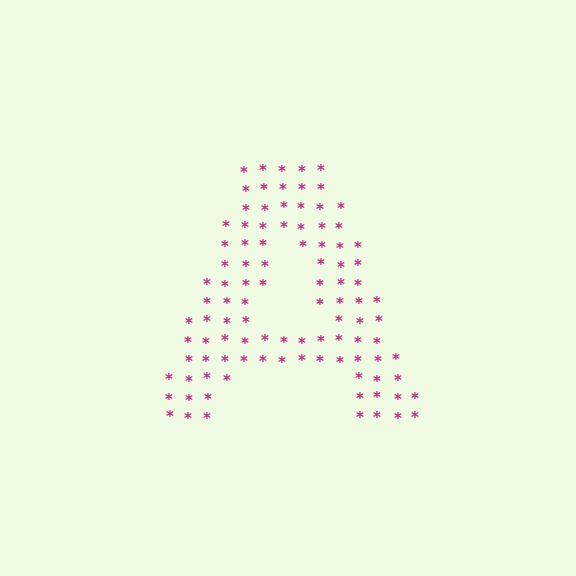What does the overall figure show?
The overall figure shows the letter A.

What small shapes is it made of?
It is made of small asterisks.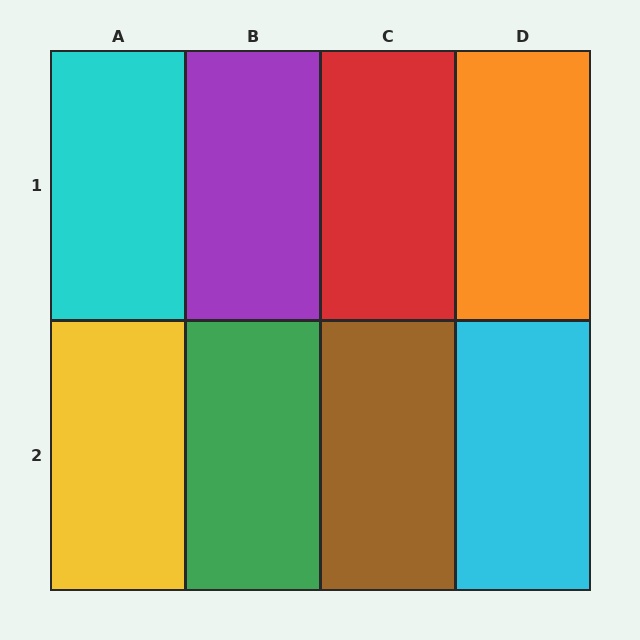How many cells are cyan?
2 cells are cyan.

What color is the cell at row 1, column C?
Red.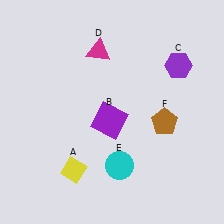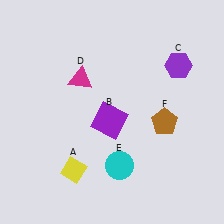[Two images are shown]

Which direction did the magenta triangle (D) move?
The magenta triangle (D) moved down.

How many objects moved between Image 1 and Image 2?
1 object moved between the two images.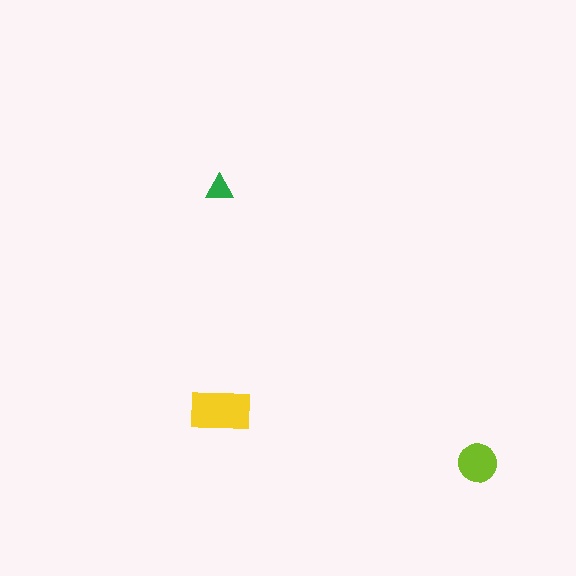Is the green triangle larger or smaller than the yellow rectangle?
Smaller.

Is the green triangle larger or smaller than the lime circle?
Smaller.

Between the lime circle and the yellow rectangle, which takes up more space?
The yellow rectangle.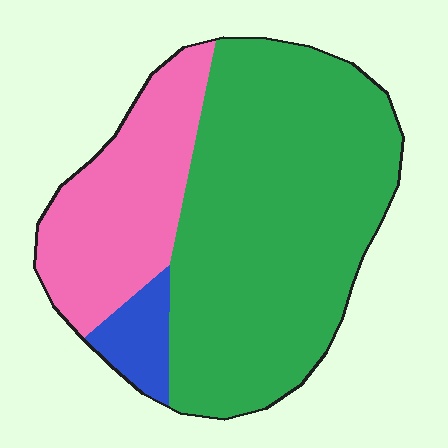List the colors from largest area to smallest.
From largest to smallest: green, pink, blue.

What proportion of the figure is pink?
Pink covers 27% of the figure.